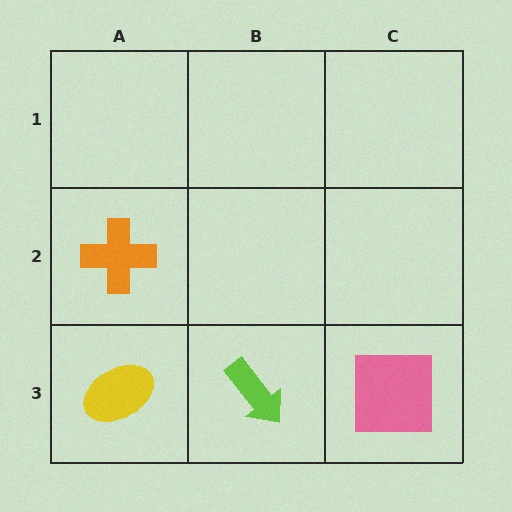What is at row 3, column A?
A yellow ellipse.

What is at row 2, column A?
An orange cross.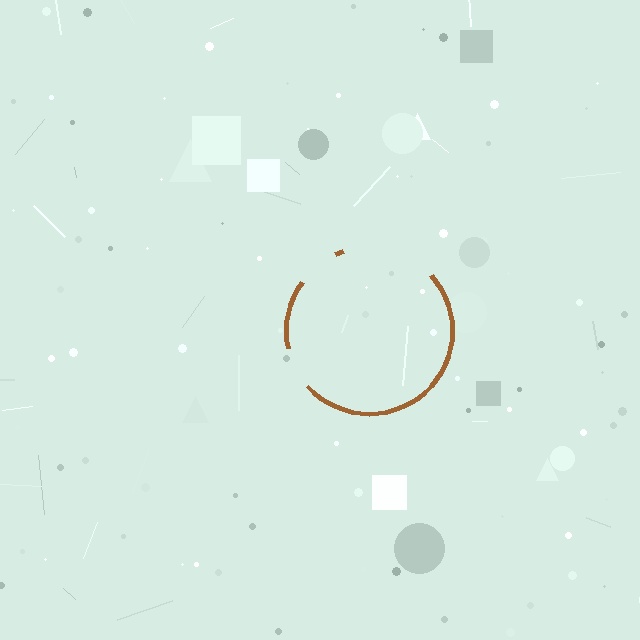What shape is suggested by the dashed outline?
The dashed outline suggests a circle.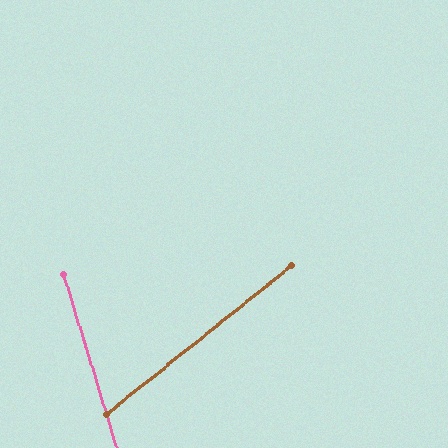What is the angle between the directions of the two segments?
Approximately 68 degrees.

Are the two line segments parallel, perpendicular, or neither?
Neither parallel nor perpendicular — they differ by about 68°.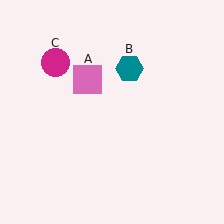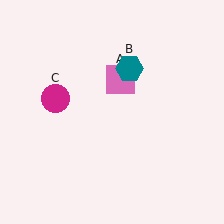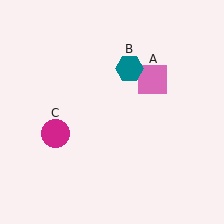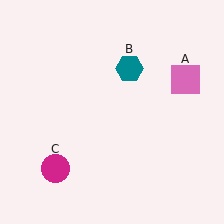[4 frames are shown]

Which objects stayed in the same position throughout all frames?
Teal hexagon (object B) remained stationary.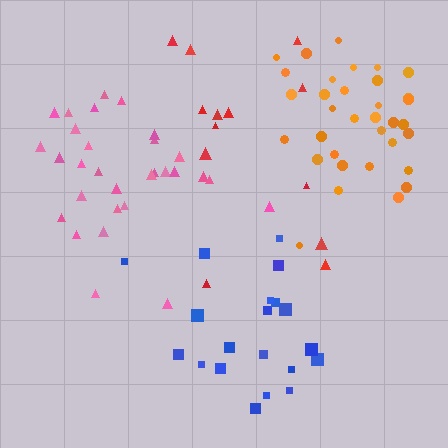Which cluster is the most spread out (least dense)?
Red.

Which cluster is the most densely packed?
Orange.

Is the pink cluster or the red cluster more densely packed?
Pink.